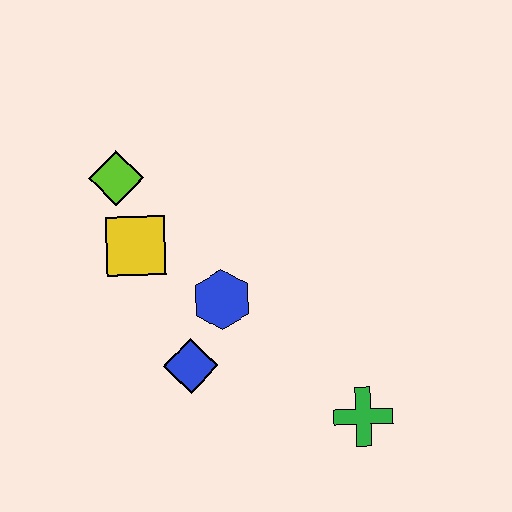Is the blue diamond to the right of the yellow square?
Yes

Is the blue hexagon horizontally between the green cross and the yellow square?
Yes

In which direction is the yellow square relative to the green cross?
The yellow square is to the left of the green cross.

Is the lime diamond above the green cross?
Yes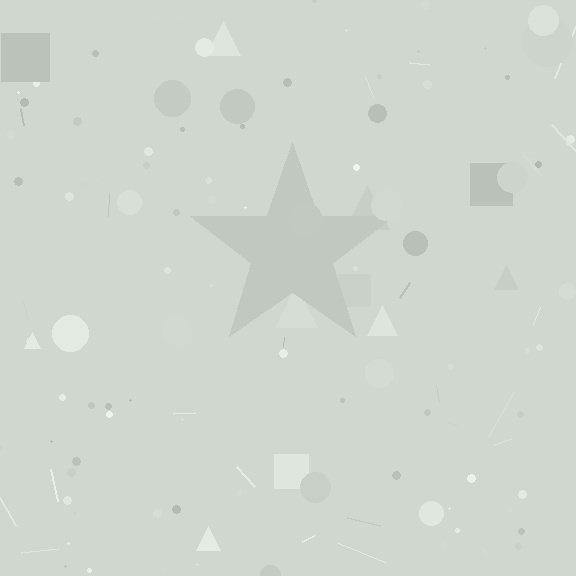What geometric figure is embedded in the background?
A star is embedded in the background.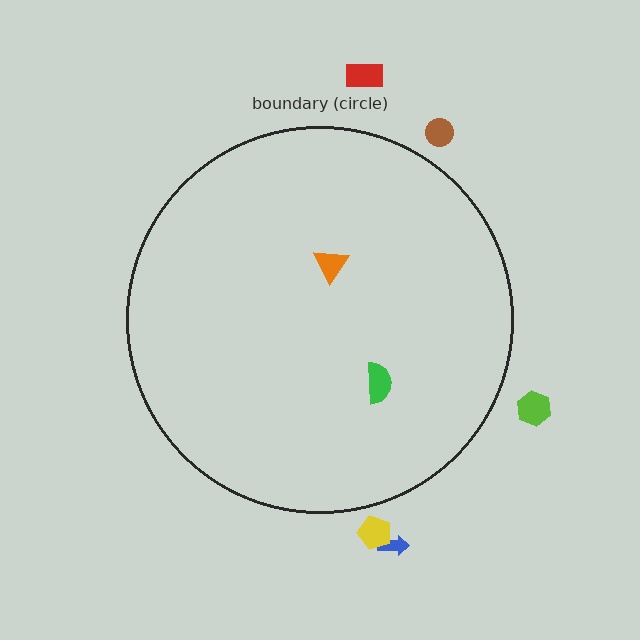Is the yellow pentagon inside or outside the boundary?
Outside.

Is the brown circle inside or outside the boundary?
Outside.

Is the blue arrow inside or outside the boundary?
Outside.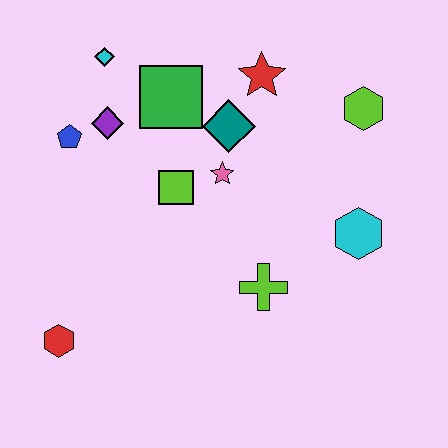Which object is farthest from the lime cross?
The cyan diamond is farthest from the lime cross.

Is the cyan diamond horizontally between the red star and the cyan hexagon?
No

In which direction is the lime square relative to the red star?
The lime square is below the red star.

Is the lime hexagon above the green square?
No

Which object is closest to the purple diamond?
The blue pentagon is closest to the purple diamond.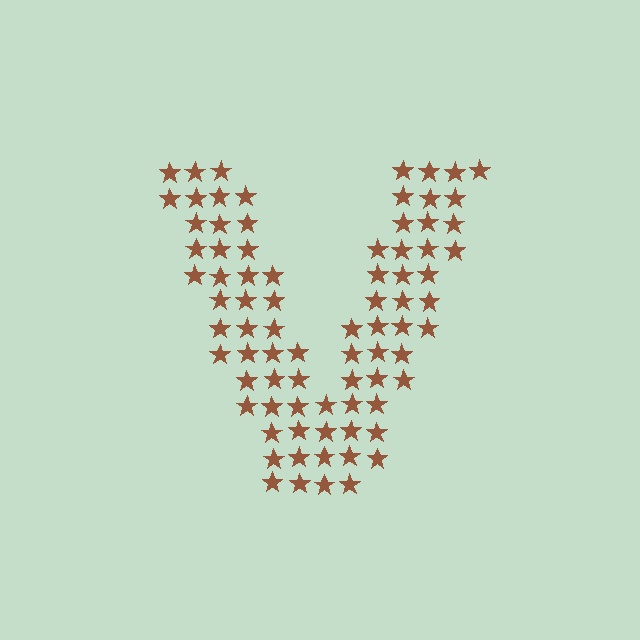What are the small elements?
The small elements are stars.